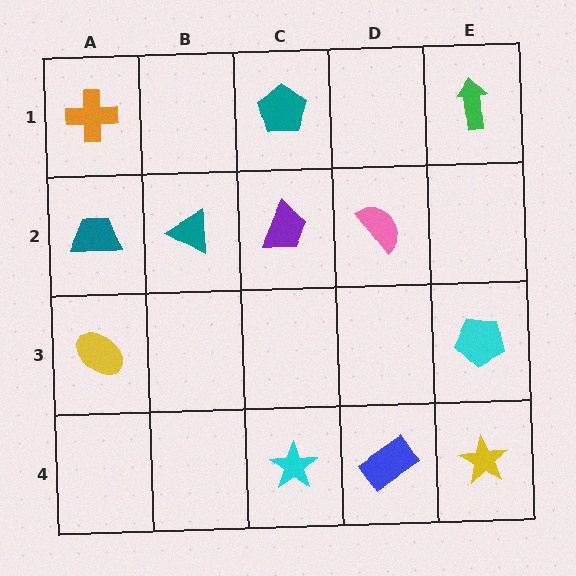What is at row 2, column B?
A teal triangle.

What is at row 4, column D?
A blue rectangle.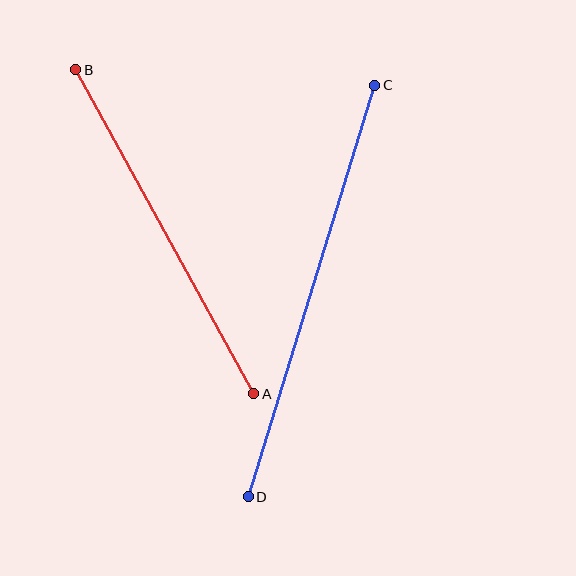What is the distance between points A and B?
The distance is approximately 369 pixels.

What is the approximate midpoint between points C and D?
The midpoint is at approximately (312, 291) pixels.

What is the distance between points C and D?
The distance is approximately 431 pixels.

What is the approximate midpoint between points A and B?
The midpoint is at approximately (165, 232) pixels.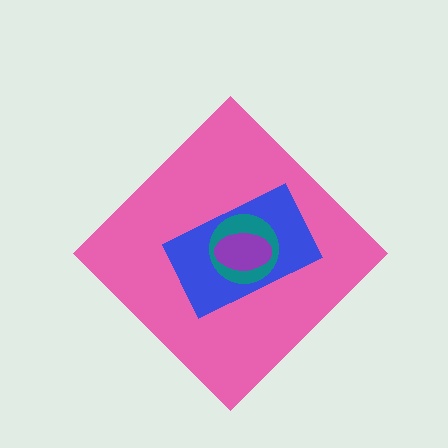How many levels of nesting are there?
4.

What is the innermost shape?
The purple ellipse.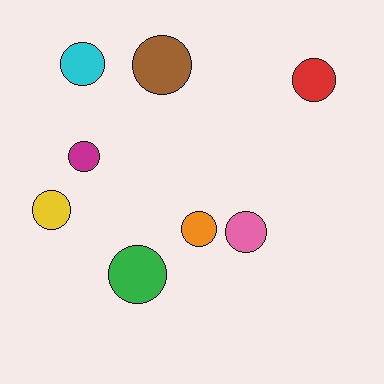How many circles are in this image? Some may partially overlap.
There are 8 circles.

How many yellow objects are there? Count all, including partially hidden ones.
There is 1 yellow object.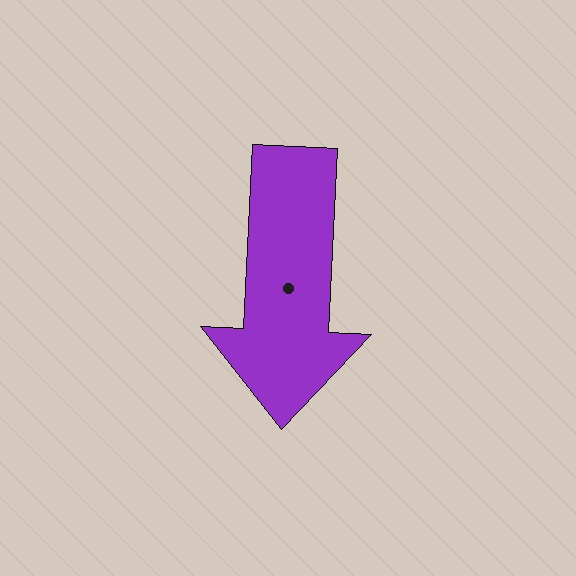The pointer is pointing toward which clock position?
Roughly 6 o'clock.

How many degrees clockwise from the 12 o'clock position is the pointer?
Approximately 183 degrees.